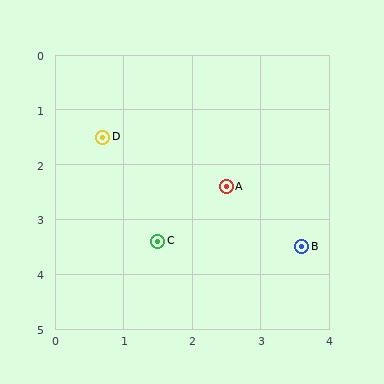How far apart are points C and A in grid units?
Points C and A are about 1.4 grid units apart.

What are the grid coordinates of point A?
Point A is at approximately (2.5, 2.4).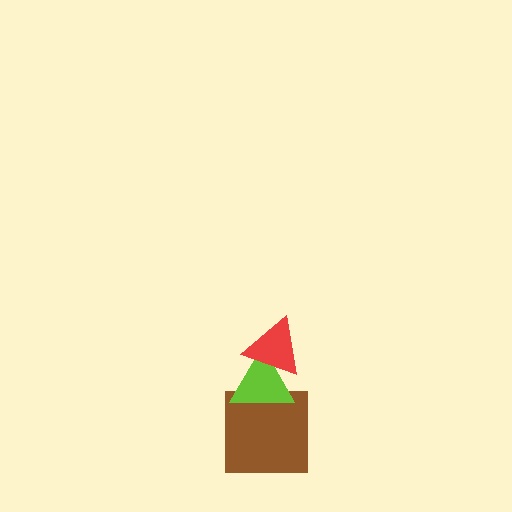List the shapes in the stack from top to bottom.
From top to bottom: the red triangle, the lime triangle, the brown square.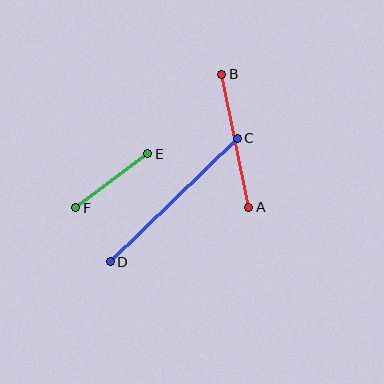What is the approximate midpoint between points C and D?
The midpoint is at approximately (174, 200) pixels.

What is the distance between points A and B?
The distance is approximately 136 pixels.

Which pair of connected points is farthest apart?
Points C and D are farthest apart.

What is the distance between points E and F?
The distance is approximately 90 pixels.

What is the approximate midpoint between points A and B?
The midpoint is at approximately (235, 141) pixels.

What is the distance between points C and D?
The distance is approximately 177 pixels.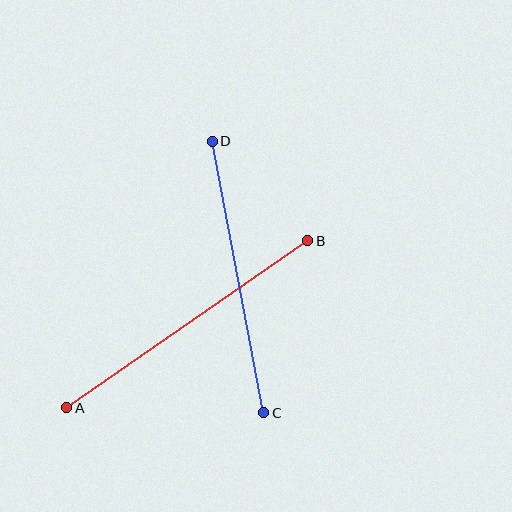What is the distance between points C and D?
The distance is approximately 277 pixels.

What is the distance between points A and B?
The distance is approximately 293 pixels.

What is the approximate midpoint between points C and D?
The midpoint is at approximately (238, 277) pixels.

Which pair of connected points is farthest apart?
Points A and B are farthest apart.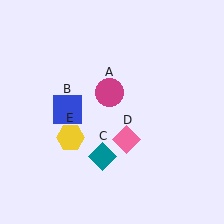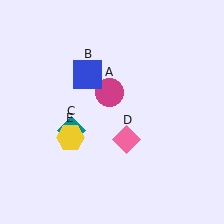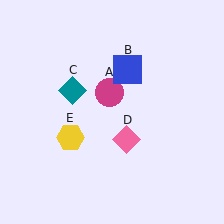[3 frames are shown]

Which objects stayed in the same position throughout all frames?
Magenta circle (object A) and pink diamond (object D) and yellow hexagon (object E) remained stationary.